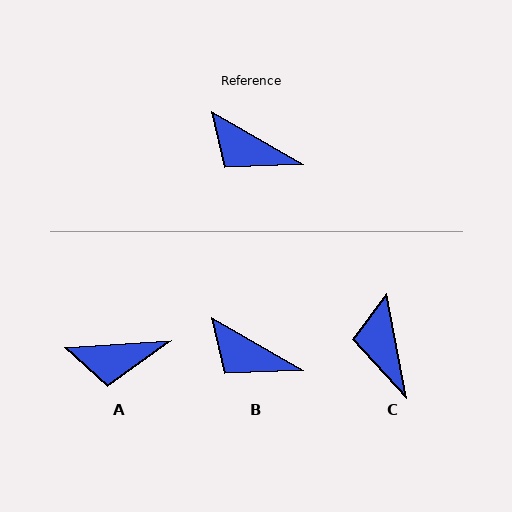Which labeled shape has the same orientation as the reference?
B.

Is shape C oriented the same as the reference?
No, it is off by about 50 degrees.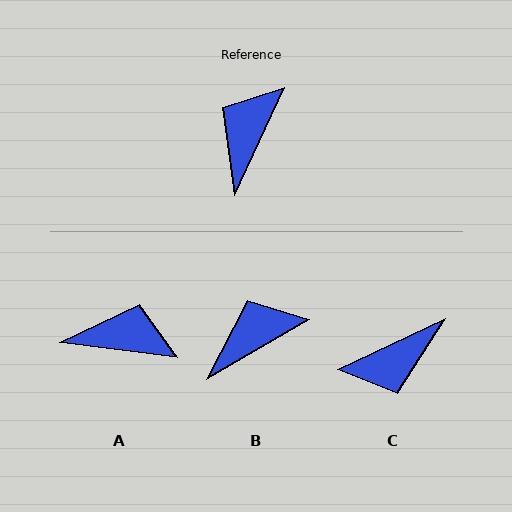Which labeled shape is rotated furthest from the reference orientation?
C, about 140 degrees away.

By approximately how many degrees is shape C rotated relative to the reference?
Approximately 140 degrees counter-clockwise.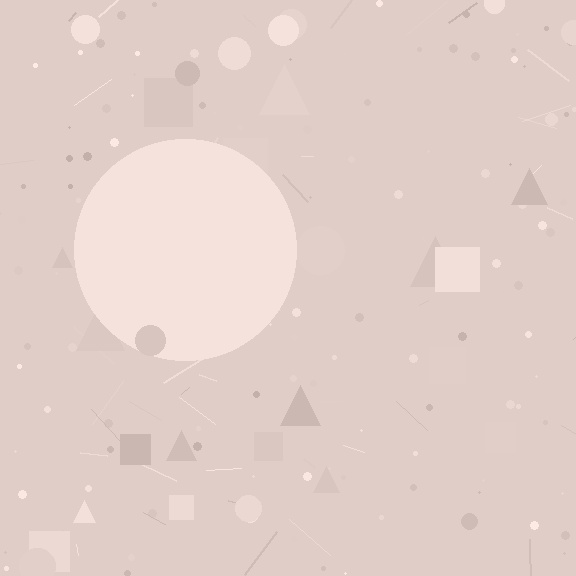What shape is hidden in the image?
A circle is hidden in the image.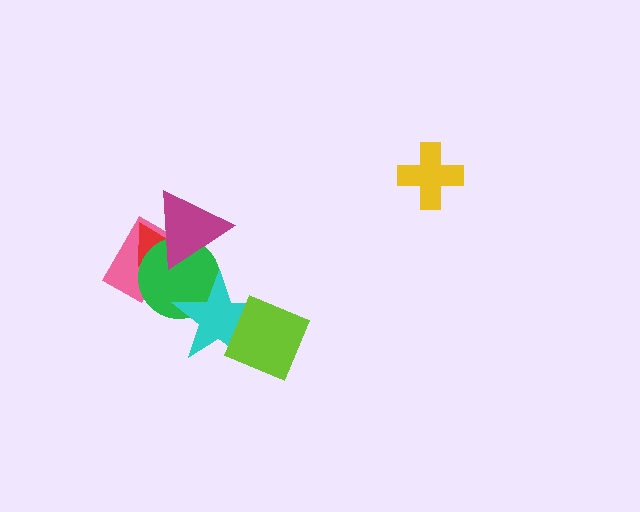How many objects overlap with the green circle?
4 objects overlap with the green circle.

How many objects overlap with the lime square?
1 object overlaps with the lime square.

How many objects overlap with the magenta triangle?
3 objects overlap with the magenta triangle.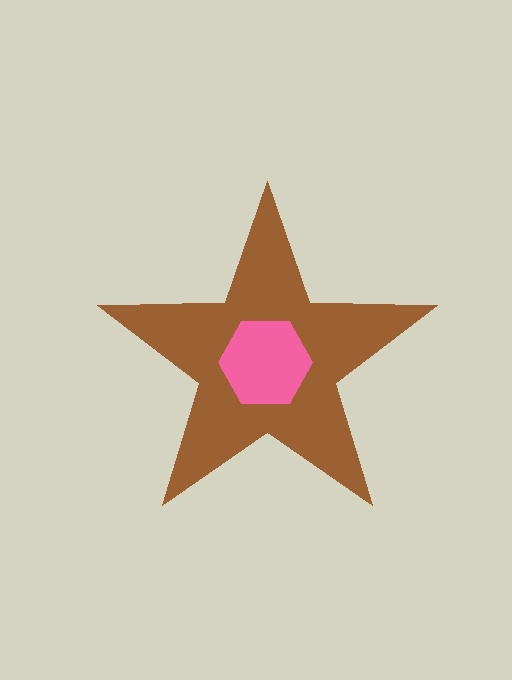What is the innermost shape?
The pink hexagon.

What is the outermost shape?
The brown star.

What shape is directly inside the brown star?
The pink hexagon.